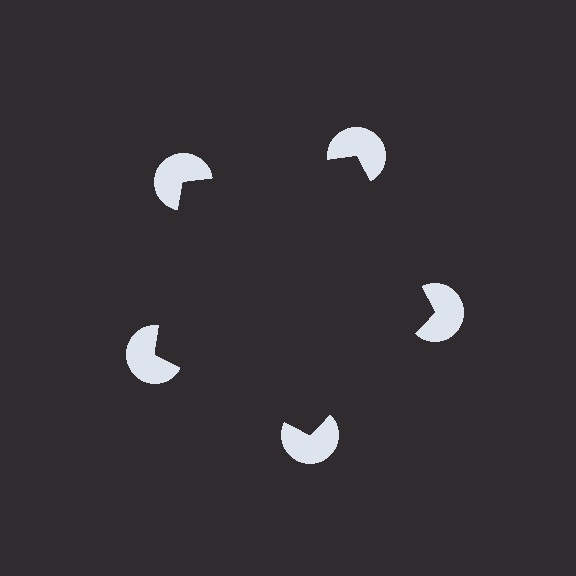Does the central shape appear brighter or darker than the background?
It typically appears slightly darker than the background, even though no actual brightness change is drawn.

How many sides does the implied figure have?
5 sides.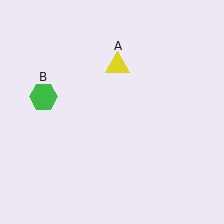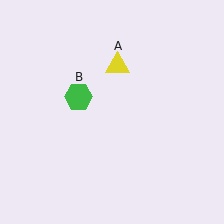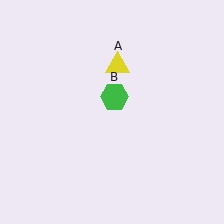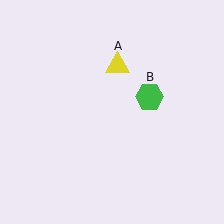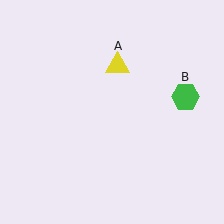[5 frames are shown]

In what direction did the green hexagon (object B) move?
The green hexagon (object B) moved right.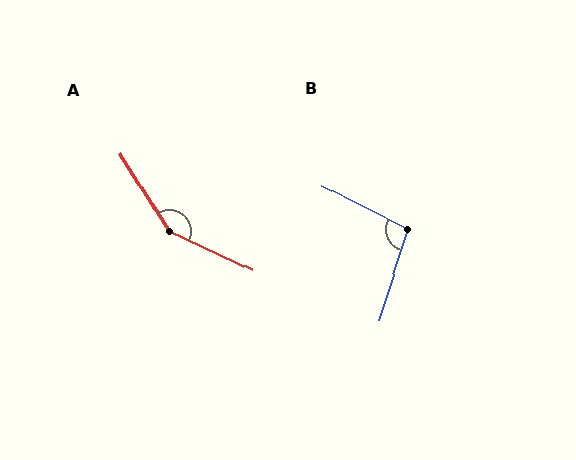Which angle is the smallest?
B, at approximately 99 degrees.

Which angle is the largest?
A, at approximately 147 degrees.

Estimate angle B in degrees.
Approximately 99 degrees.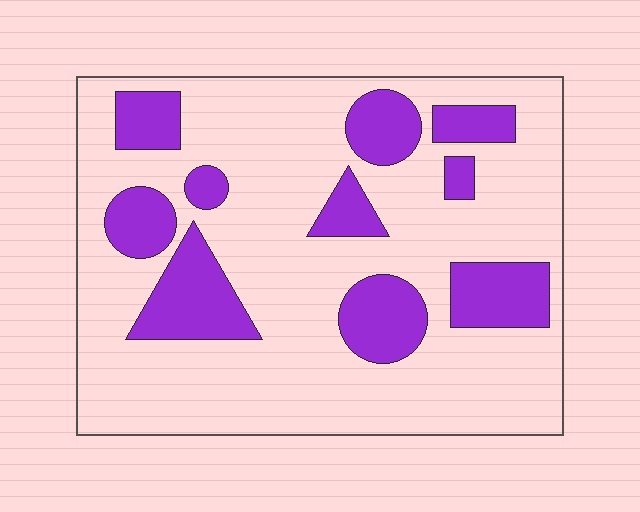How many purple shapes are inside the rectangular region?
10.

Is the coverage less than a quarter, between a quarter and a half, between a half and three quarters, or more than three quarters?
Less than a quarter.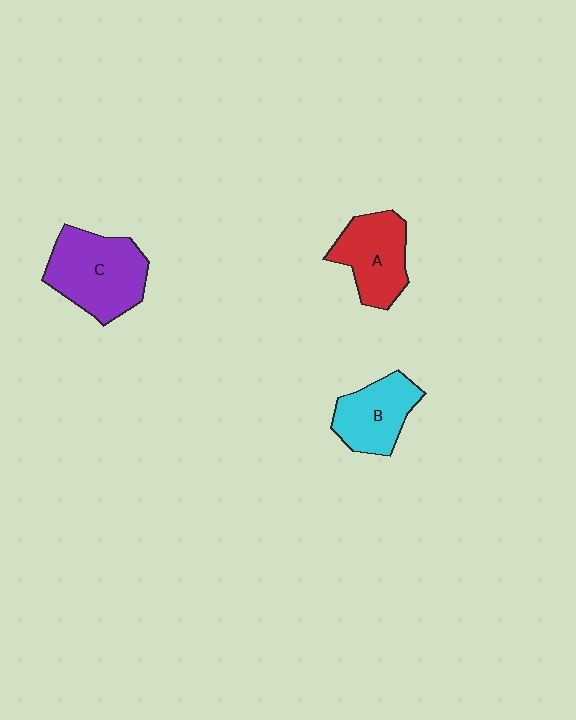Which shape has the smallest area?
Shape B (cyan).